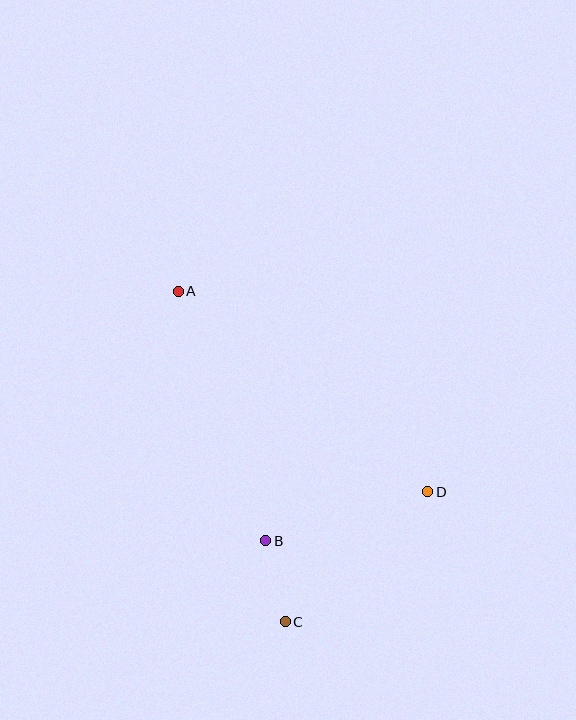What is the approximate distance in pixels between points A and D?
The distance between A and D is approximately 320 pixels.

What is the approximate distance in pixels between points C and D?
The distance between C and D is approximately 192 pixels.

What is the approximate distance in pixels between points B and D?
The distance between B and D is approximately 169 pixels.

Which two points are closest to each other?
Points B and C are closest to each other.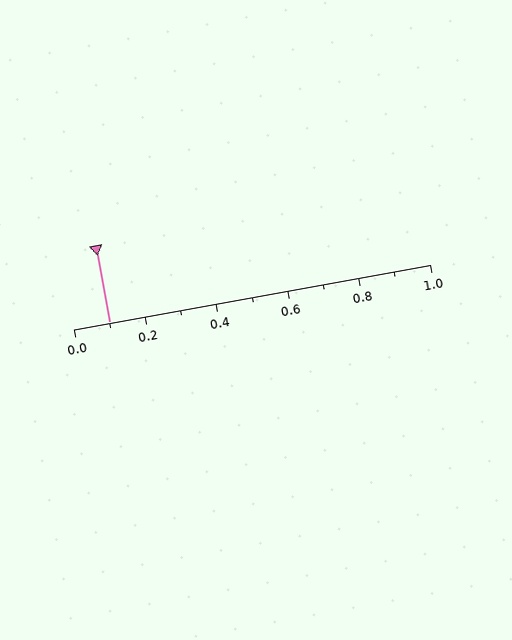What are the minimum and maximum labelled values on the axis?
The axis runs from 0.0 to 1.0.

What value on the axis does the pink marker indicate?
The marker indicates approximately 0.1.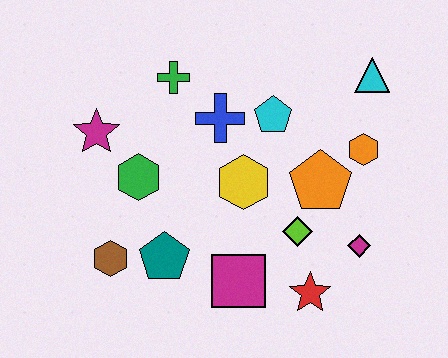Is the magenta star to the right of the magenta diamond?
No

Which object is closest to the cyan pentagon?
The blue cross is closest to the cyan pentagon.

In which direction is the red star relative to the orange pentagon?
The red star is below the orange pentagon.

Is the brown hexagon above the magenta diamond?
No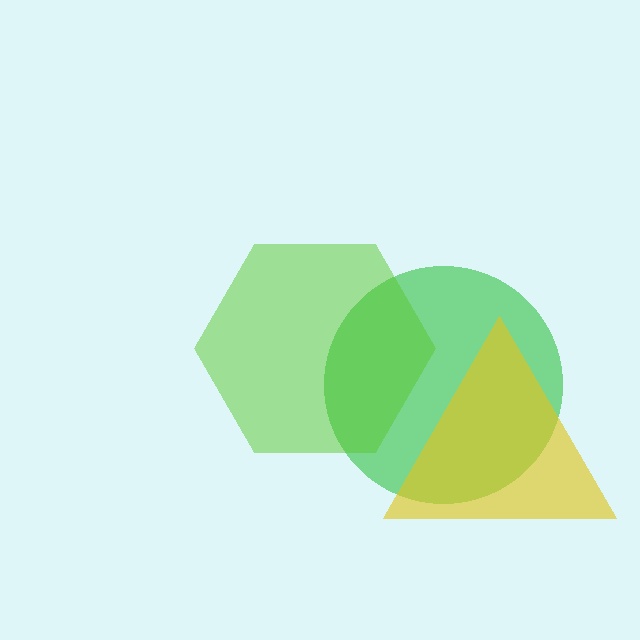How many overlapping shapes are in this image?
There are 3 overlapping shapes in the image.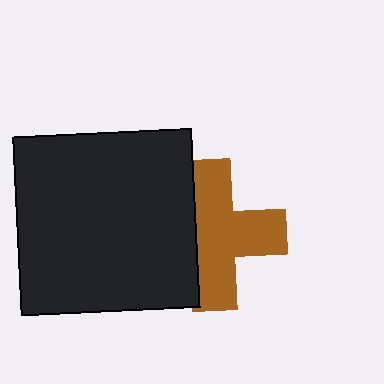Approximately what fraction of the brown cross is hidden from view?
Roughly 33% of the brown cross is hidden behind the black square.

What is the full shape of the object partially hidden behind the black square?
The partially hidden object is a brown cross.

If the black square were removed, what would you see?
You would see the complete brown cross.